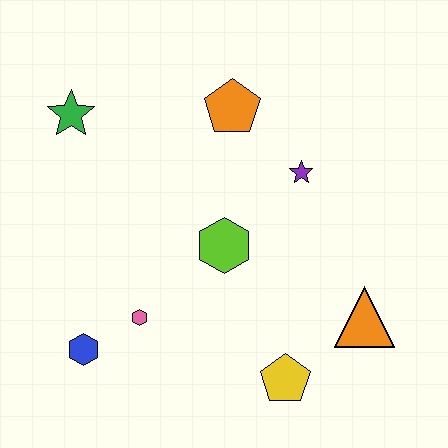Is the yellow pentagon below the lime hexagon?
Yes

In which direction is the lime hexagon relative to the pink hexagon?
The lime hexagon is to the right of the pink hexagon.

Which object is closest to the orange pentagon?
The purple star is closest to the orange pentagon.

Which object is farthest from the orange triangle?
The green star is farthest from the orange triangle.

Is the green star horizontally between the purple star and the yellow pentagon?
No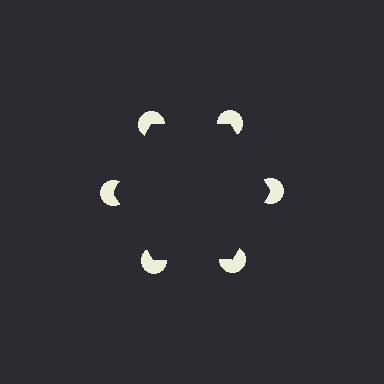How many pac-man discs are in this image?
There are 6 — one at each vertex of the illusory hexagon.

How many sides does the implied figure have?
6 sides.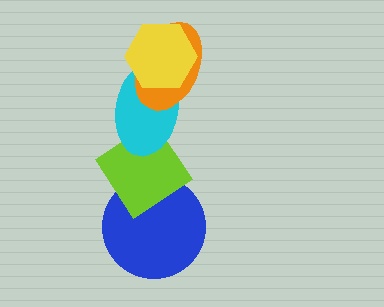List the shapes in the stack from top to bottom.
From top to bottom: the yellow hexagon, the orange ellipse, the cyan ellipse, the lime diamond, the blue circle.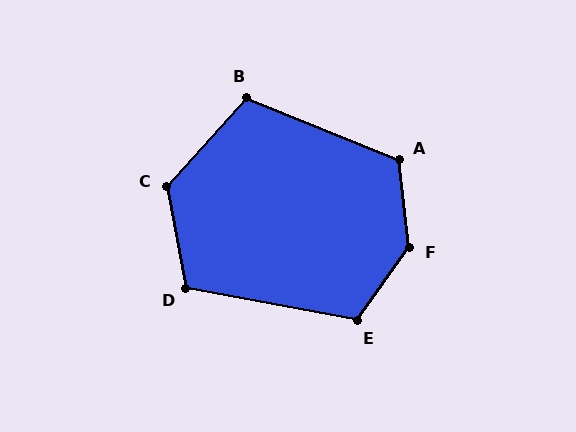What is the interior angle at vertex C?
Approximately 127 degrees (obtuse).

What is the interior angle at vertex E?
Approximately 115 degrees (obtuse).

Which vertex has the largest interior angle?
F, at approximately 138 degrees.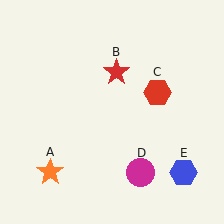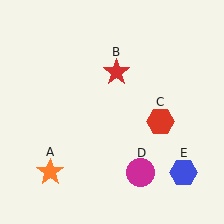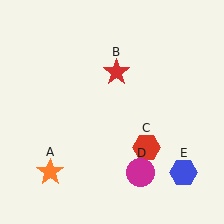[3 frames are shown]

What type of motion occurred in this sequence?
The red hexagon (object C) rotated clockwise around the center of the scene.